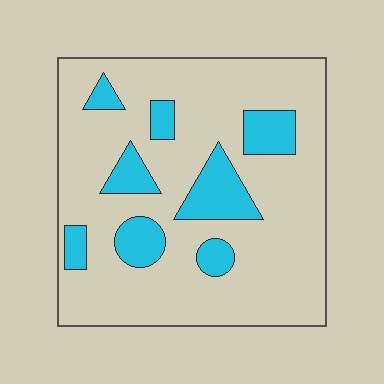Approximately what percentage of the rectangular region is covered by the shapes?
Approximately 20%.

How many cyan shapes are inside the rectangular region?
8.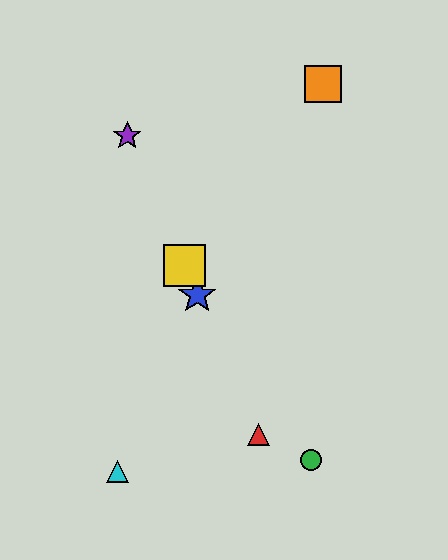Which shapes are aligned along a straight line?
The red triangle, the blue star, the yellow square, the purple star are aligned along a straight line.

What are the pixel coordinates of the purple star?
The purple star is at (127, 136).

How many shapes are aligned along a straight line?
4 shapes (the red triangle, the blue star, the yellow square, the purple star) are aligned along a straight line.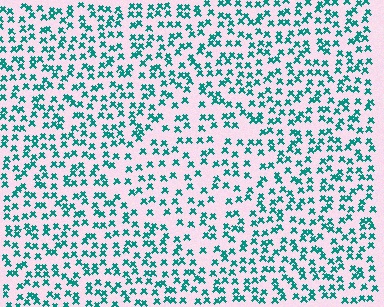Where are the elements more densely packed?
The elements are more densely packed outside the diamond boundary.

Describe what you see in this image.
The image contains small teal elements arranged at two different densities. A diamond-shaped region is visible where the elements are less densely packed than the surrounding area.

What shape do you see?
I see a diamond.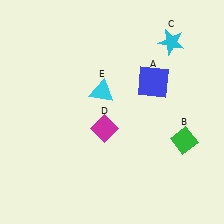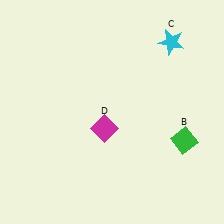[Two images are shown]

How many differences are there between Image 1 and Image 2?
There are 2 differences between the two images.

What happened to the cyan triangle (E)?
The cyan triangle (E) was removed in Image 2. It was in the top-left area of Image 1.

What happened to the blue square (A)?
The blue square (A) was removed in Image 2. It was in the top-right area of Image 1.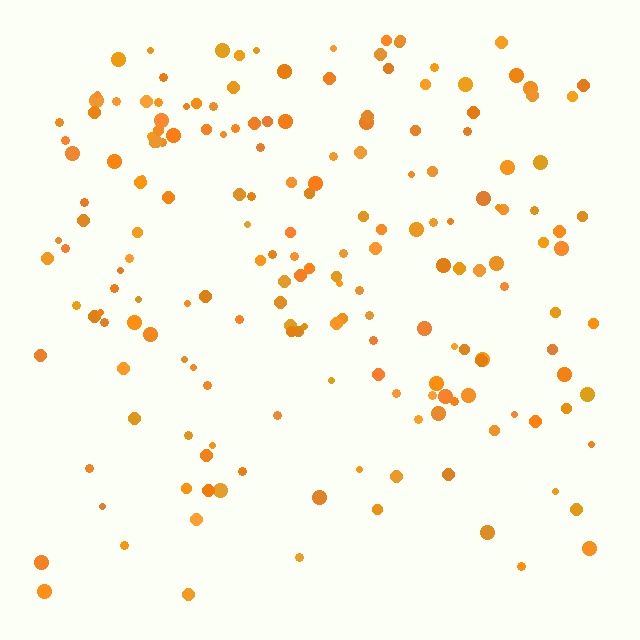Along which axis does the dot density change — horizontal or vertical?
Vertical.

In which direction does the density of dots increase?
From bottom to top, with the top side densest.